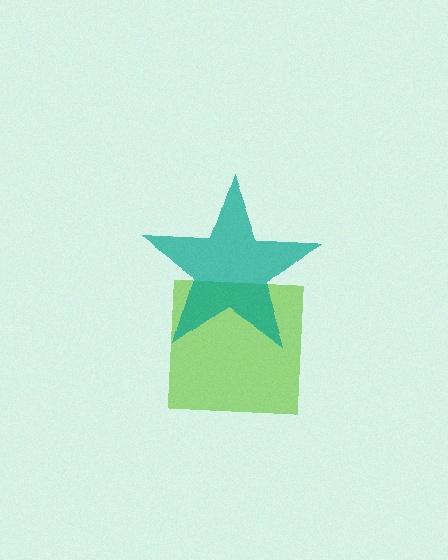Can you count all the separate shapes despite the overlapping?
Yes, there are 2 separate shapes.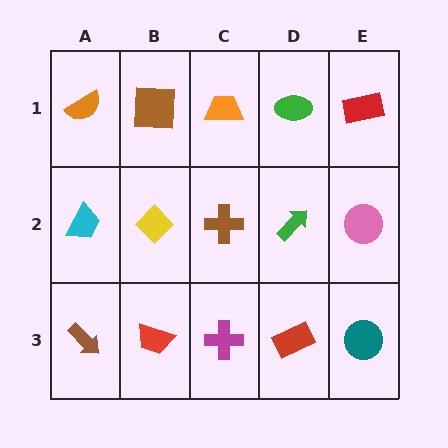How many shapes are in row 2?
5 shapes.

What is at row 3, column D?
A red rectangle.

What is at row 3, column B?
A red trapezoid.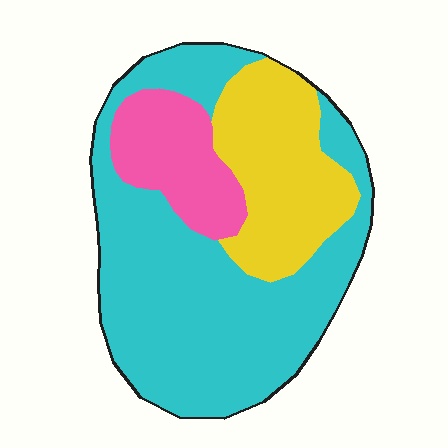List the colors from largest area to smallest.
From largest to smallest: cyan, yellow, pink.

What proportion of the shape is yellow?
Yellow takes up about one quarter (1/4) of the shape.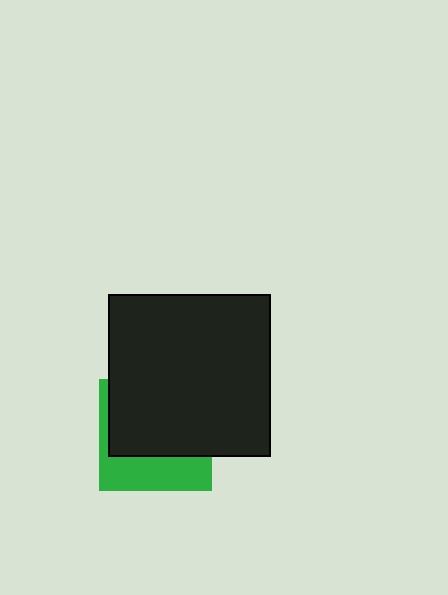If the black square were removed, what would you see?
You would see the complete green square.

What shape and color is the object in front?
The object in front is a black square.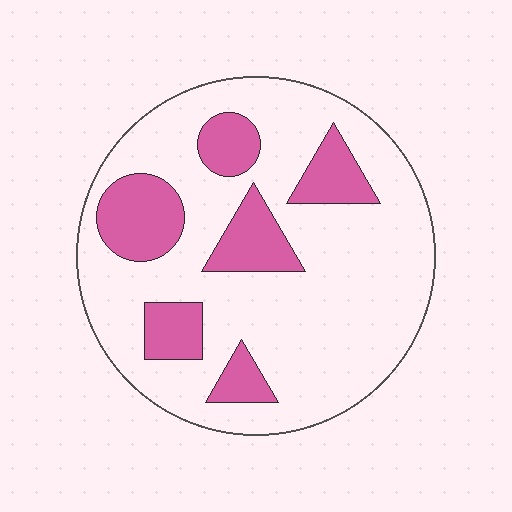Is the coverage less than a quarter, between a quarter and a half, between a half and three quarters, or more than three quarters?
Less than a quarter.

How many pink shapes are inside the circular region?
6.